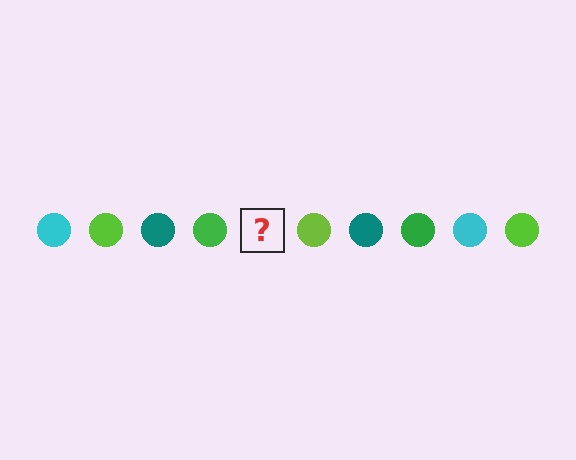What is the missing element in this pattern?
The missing element is a cyan circle.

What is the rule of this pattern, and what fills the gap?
The rule is that the pattern cycles through cyan, lime, teal, green circles. The gap should be filled with a cyan circle.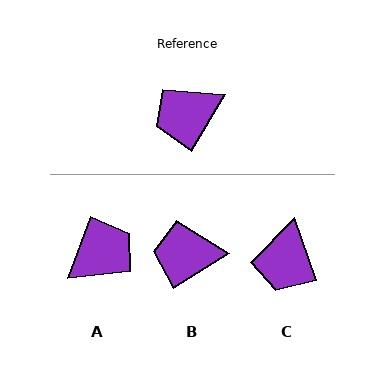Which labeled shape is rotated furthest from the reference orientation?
A, about 168 degrees away.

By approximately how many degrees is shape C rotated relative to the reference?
Approximately 50 degrees counter-clockwise.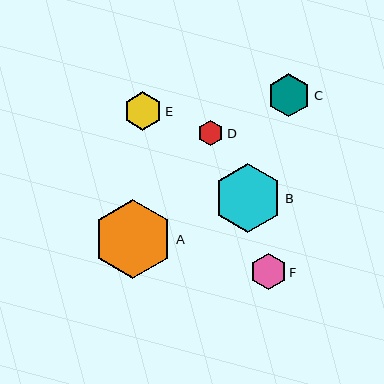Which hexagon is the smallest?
Hexagon D is the smallest with a size of approximately 26 pixels.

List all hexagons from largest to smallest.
From largest to smallest: A, B, C, E, F, D.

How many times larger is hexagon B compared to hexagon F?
Hexagon B is approximately 1.9 times the size of hexagon F.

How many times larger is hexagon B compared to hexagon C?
Hexagon B is approximately 1.6 times the size of hexagon C.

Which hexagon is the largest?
Hexagon A is the largest with a size of approximately 80 pixels.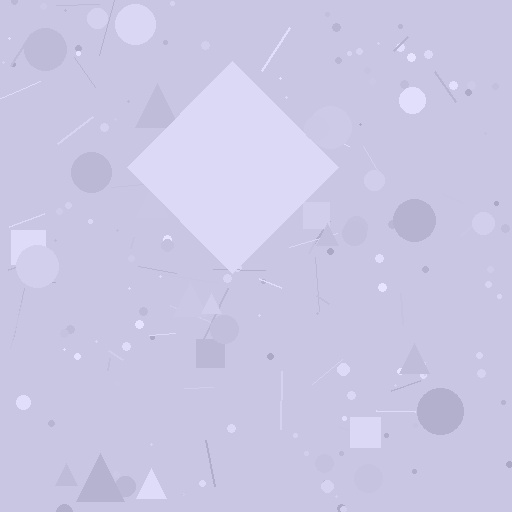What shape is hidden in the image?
A diamond is hidden in the image.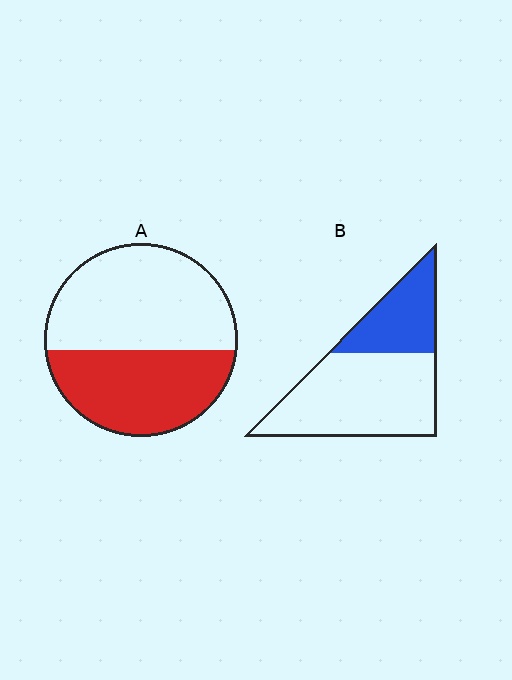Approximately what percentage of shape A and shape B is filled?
A is approximately 45% and B is approximately 30%.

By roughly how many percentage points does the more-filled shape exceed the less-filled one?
By roughly 10 percentage points (A over B).